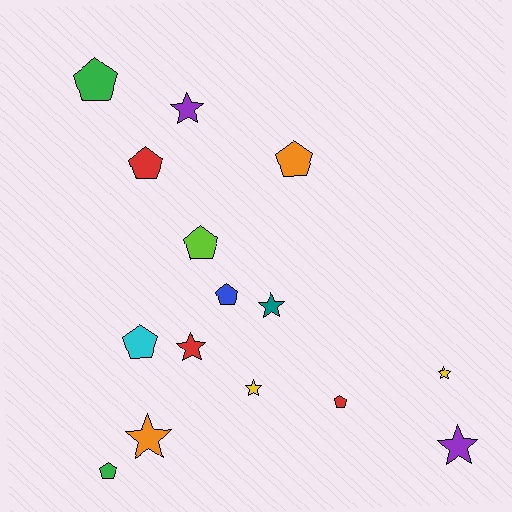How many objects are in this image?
There are 15 objects.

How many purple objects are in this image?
There are 2 purple objects.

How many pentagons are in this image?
There are 8 pentagons.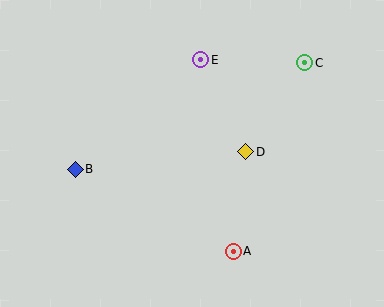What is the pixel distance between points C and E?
The distance between C and E is 104 pixels.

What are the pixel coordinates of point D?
Point D is at (246, 152).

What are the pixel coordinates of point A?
Point A is at (233, 251).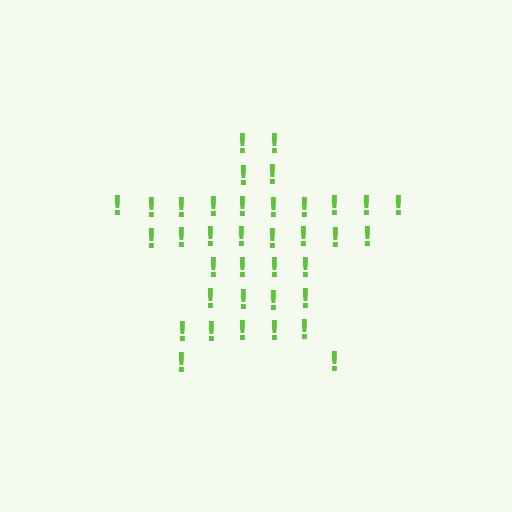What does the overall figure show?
The overall figure shows a star.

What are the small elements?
The small elements are exclamation marks.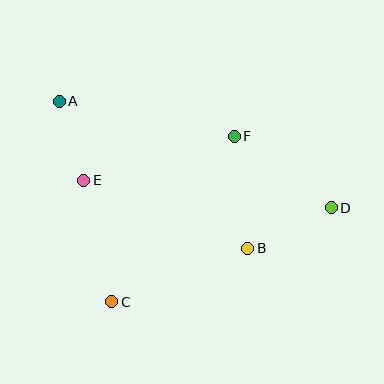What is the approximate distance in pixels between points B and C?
The distance between B and C is approximately 146 pixels.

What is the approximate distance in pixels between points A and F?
The distance between A and F is approximately 179 pixels.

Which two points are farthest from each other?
Points A and D are farthest from each other.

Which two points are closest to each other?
Points A and E are closest to each other.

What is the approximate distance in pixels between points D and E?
The distance between D and E is approximately 249 pixels.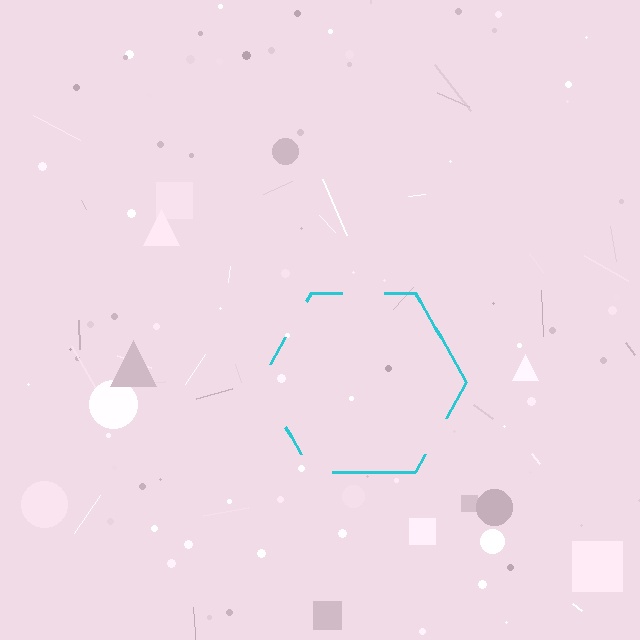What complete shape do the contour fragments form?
The contour fragments form a hexagon.